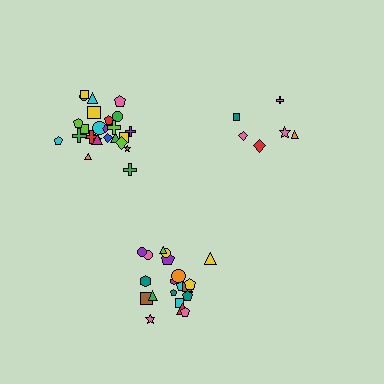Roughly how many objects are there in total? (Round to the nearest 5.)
Roughly 55 objects in total.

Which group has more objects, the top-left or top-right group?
The top-left group.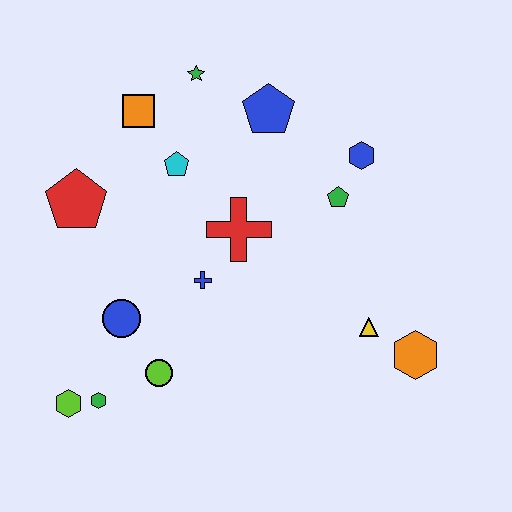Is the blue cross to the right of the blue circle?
Yes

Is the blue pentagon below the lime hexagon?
No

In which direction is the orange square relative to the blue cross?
The orange square is above the blue cross.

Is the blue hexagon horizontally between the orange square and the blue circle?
No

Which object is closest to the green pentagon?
The blue hexagon is closest to the green pentagon.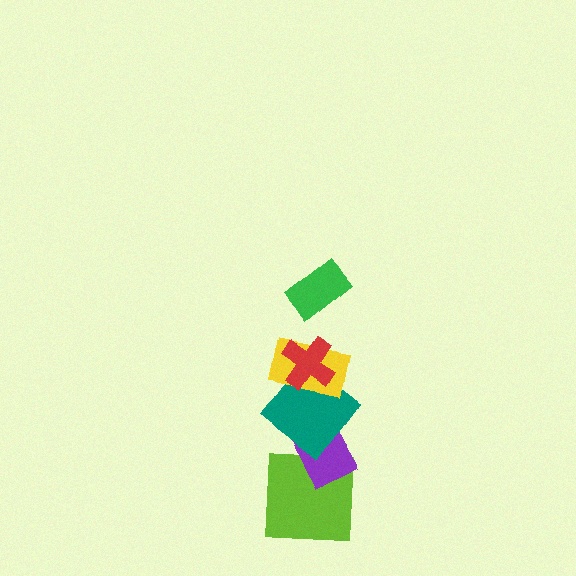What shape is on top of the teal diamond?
The yellow rectangle is on top of the teal diamond.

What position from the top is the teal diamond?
The teal diamond is 4th from the top.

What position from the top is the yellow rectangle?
The yellow rectangle is 3rd from the top.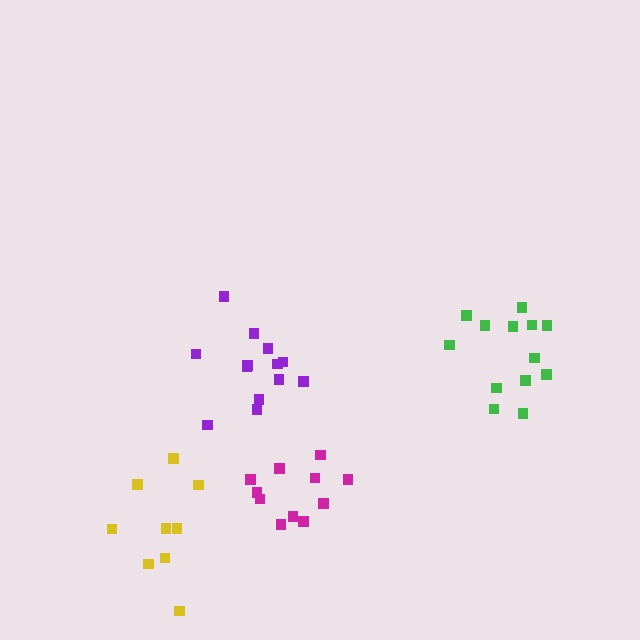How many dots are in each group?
Group 1: 11 dots, Group 2: 9 dots, Group 3: 13 dots, Group 4: 13 dots (46 total).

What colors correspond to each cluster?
The clusters are colored: magenta, yellow, green, purple.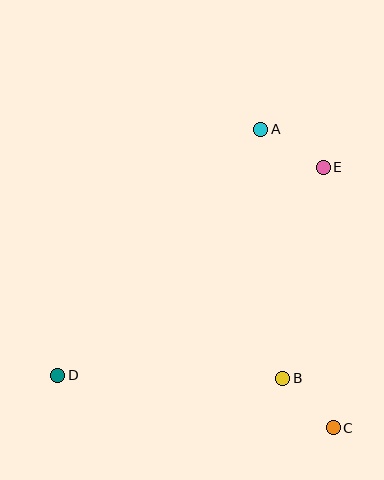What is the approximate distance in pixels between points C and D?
The distance between C and D is approximately 281 pixels.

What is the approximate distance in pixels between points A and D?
The distance between A and D is approximately 319 pixels.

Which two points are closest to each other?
Points B and C are closest to each other.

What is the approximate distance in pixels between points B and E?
The distance between B and E is approximately 215 pixels.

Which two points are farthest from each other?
Points D and E are farthest from each other.